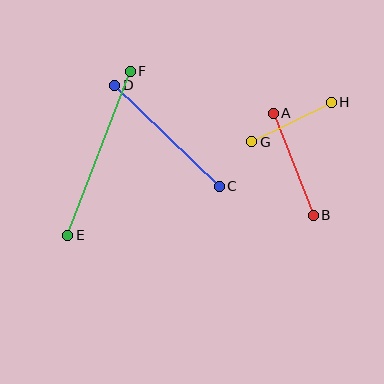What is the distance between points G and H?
The distance is approximately 89 pixels.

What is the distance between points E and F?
The distance is approximately 175 pixels.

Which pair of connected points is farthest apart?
Points E and F are farthest apart.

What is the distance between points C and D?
The distance is approximately 145 pixels.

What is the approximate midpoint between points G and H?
The midpoint is at approximately (292, 122) pixels.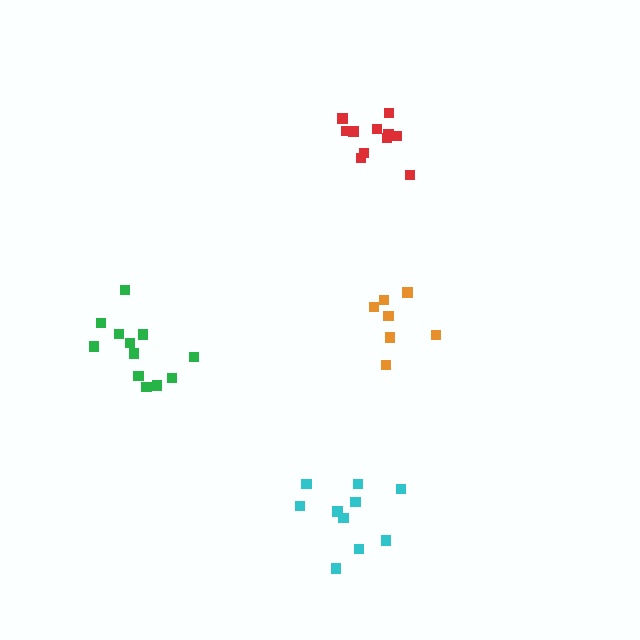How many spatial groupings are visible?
There are 4 spatial groupings.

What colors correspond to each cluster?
The clusters are colored: cyan, green, orange, red.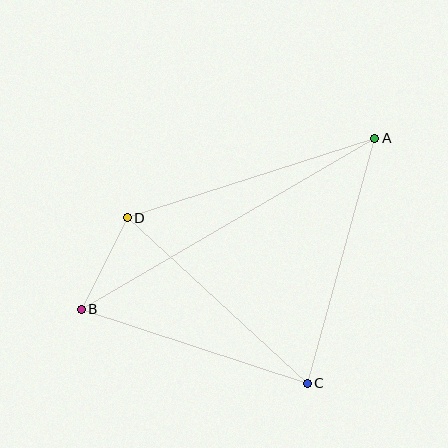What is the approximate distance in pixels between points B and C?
The distance between B and C is approximately 238 pixels.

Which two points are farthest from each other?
Points A and B are farthest from each other.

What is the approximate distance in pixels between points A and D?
The distance between A and D is approximately 260 pixels.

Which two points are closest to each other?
Points B and D are closest to each other.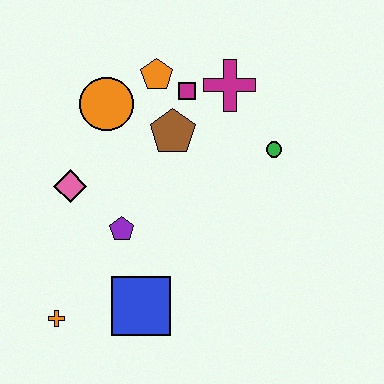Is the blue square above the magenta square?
No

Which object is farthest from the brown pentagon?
The orange cross is farthest from the brown pentagon.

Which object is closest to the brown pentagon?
The magenta square is closest to the brown pentagon.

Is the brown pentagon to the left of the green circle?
Yes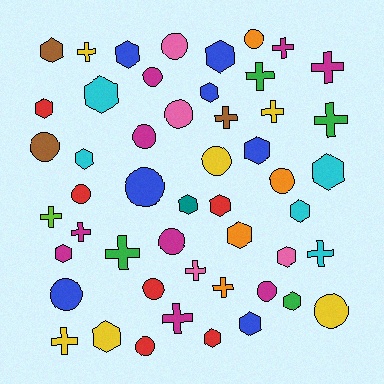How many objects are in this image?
There are 50 objects.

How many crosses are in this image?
There are 15 crosses.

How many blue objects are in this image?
There are 7 blue objects.